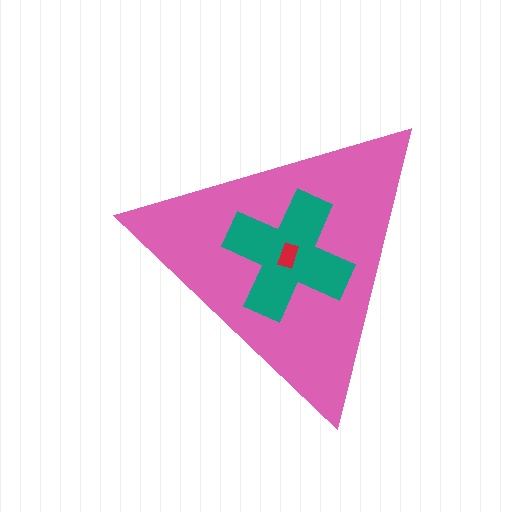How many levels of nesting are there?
3.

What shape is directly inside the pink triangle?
The teal cross.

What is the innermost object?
The red rectangle.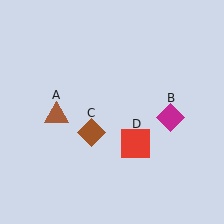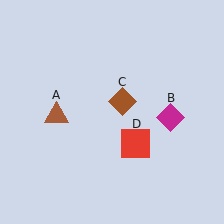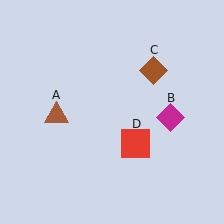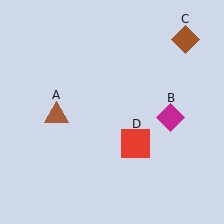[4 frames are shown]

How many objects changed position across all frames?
1 object changed position: brown diamond (object C).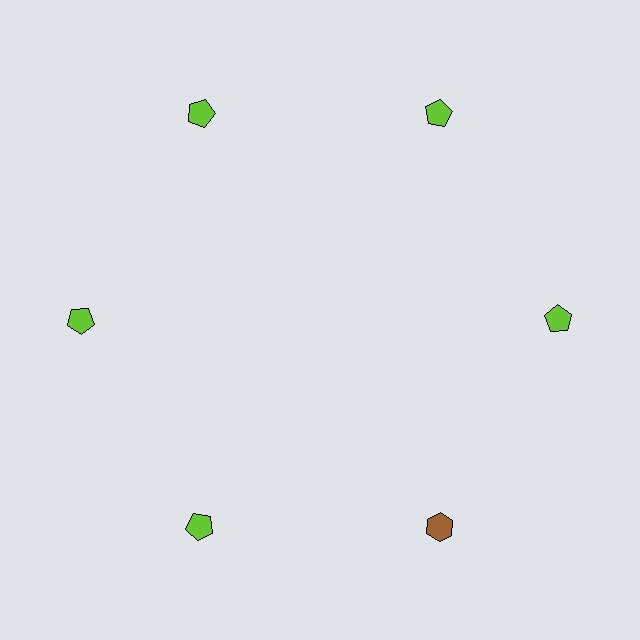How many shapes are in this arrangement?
There are 6 shapes arranged in a ring pattern.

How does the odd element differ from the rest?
It differs in both color (brown instead of lime) and shape (hexagon instead of pentagon).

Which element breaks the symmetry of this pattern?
The brown hexagon at roughly the 5 o'clock position breaks the symmetry. All other shapes are lime pentagons.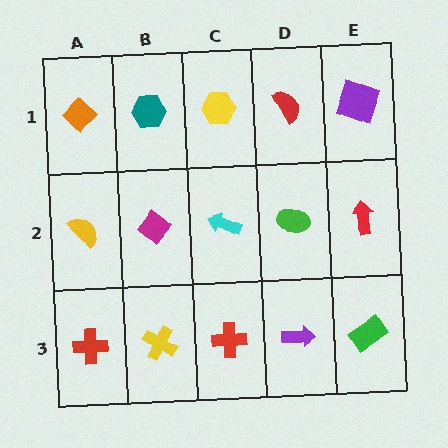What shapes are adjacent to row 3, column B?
A magenta diamond (row 2, column B), a red cross (row 3, column A), a red cross (row 3, column C).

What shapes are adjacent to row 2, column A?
An orange diamond (row 1, column A), a red cross (row 3, column A), a magenta diamond (row 2, column B).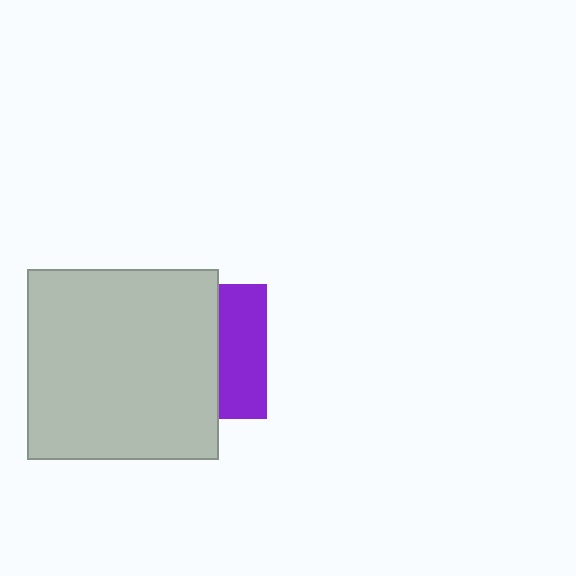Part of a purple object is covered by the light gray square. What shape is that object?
It is a square.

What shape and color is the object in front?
The object in front is a light gray square.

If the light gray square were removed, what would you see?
You would see the complete purple square.